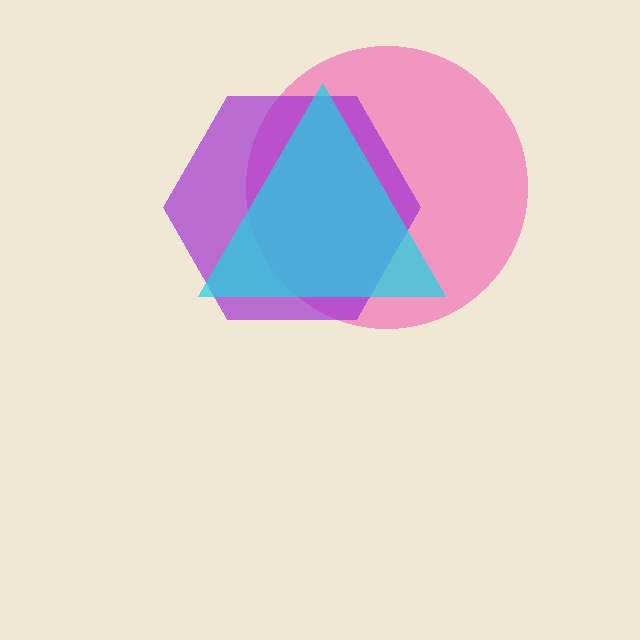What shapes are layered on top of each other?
The layered shapes are: a pink circle, a purple hexagon, a cyan triangle.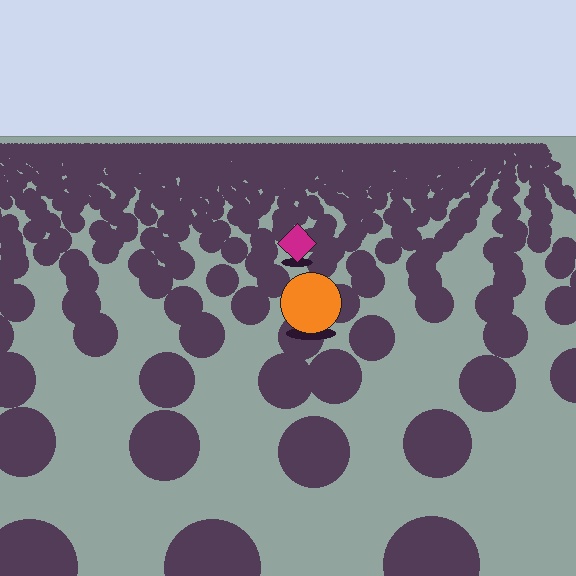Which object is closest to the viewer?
The orange circle is closest. The texture marks near it are larger and more spread out.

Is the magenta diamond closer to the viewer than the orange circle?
No. The orange circle is closer — you can tell from the texture gradient: the ground texture is coarser near it.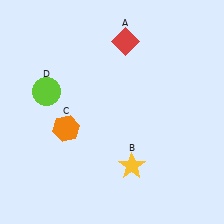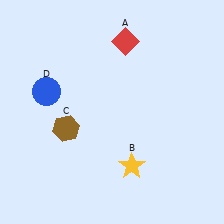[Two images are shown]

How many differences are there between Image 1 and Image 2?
There are 2 differences between the two images.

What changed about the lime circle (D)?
In Image 1, D is lime. In Image 2, it changed to blue.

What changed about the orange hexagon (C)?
In Image 1, C is orange. In Image 2, it changed to brown.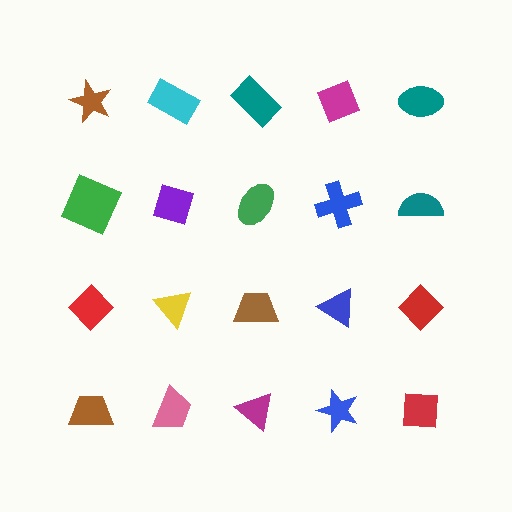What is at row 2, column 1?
A green square.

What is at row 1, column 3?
A teal rectangle.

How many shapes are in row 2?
5 shapes.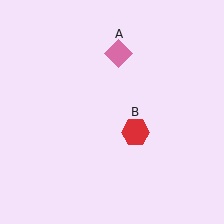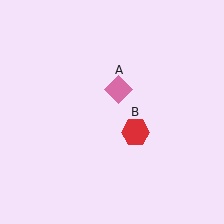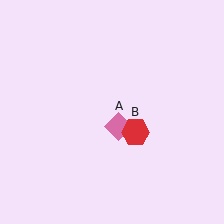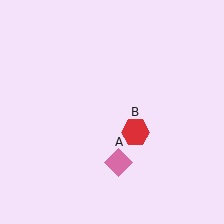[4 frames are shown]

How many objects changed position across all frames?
1 object changed position: pink diamond (object A).